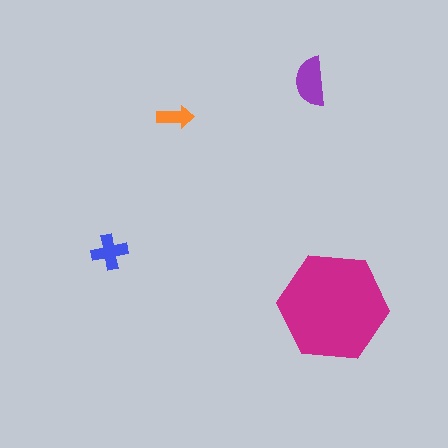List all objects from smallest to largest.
The orange arrow, the blue cross, the purple semicircle, the magenta hexagon.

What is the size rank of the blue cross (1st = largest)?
3rd.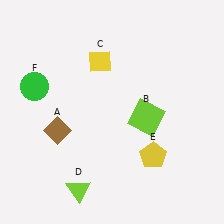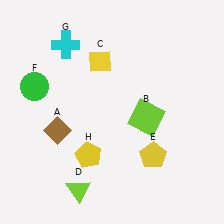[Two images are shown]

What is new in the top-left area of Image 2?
A cyan cross (G) was added in the top-left area of Image 2.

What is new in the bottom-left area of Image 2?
A yellow pentagon (H) was added in the bottom-left area of Image 2.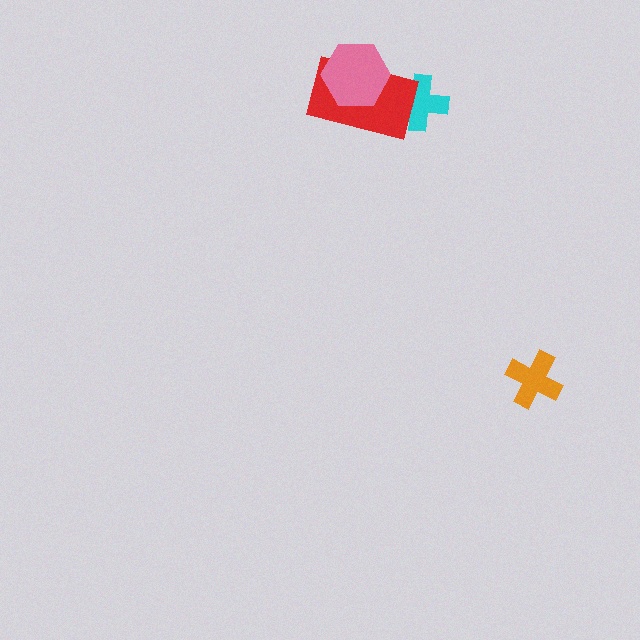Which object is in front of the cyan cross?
The red rectangle is in front of the cyan cross.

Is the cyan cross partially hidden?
Yes, it is partially covered by another shape.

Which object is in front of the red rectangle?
The pink hexagon is in front of the red rectangle.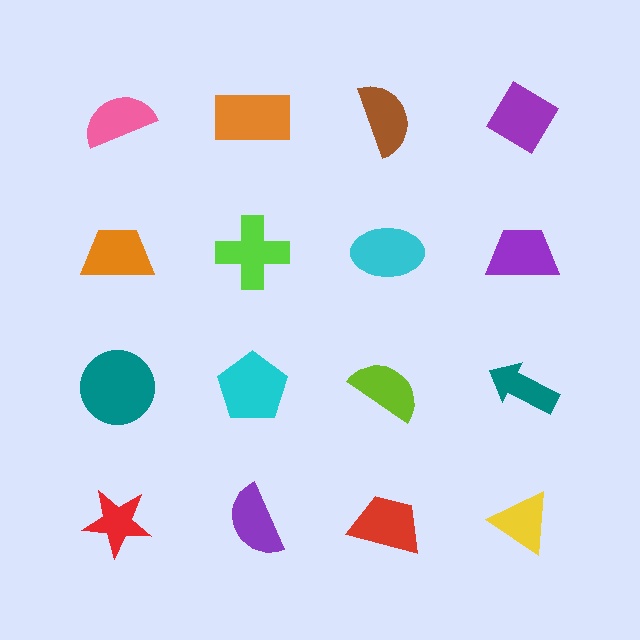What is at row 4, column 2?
A purple semicircle.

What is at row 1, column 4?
A purple diamond.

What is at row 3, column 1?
A teal circle.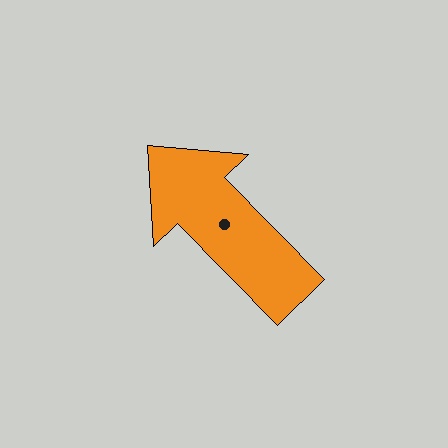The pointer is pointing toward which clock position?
Roughly 11 o'clock.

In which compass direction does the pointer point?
Northwest.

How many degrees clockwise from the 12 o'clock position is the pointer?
Approximately 316 degrees.